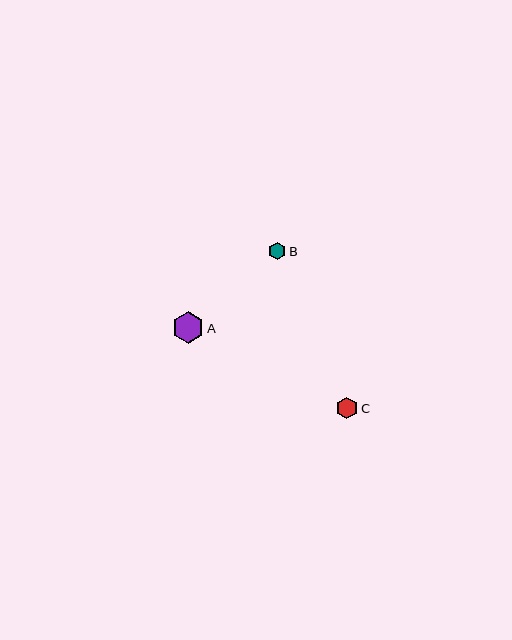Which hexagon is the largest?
Hexagon A is the largest with a size of approximately 31 pixels.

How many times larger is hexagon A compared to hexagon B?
Hexagon A is approximately 1.8 times the size of hexagon B.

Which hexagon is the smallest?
Hexagon B is the smallest with a size of approximately 17 pixels.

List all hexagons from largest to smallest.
From largest to smallest: A, C, B.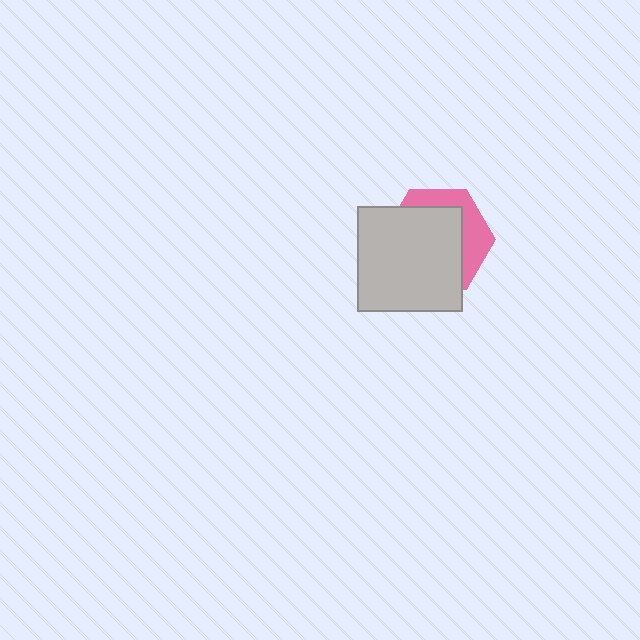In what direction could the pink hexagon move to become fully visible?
The pink hexagon could move toward the upper-right. That would shift it out from behind the light gray square entirely.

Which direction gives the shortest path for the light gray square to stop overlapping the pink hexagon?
Moving toward the lower-left gives the shortest separation.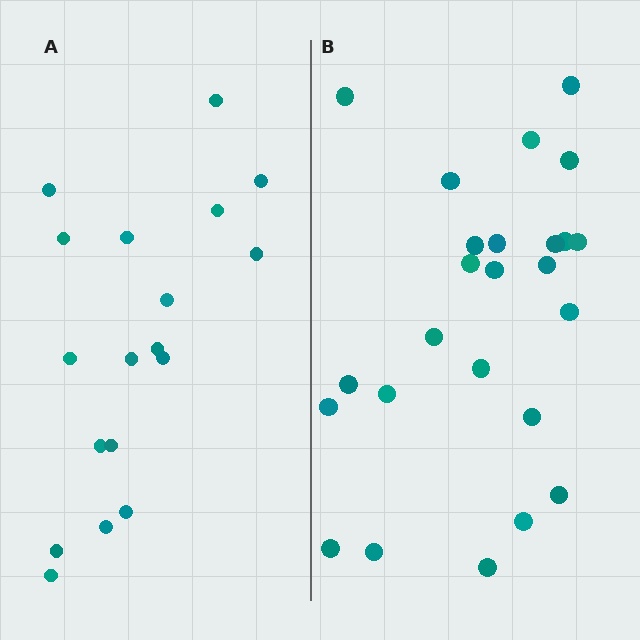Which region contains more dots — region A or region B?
Region B (the right region) has more dots.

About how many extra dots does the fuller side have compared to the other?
Region B has roughly 8 or so more dots than region A.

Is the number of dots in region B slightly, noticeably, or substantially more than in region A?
Region B has noticeably more, but not dramatically so. The ratio is roughly 1.4 to 1.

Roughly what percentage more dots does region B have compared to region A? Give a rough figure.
About 40% more.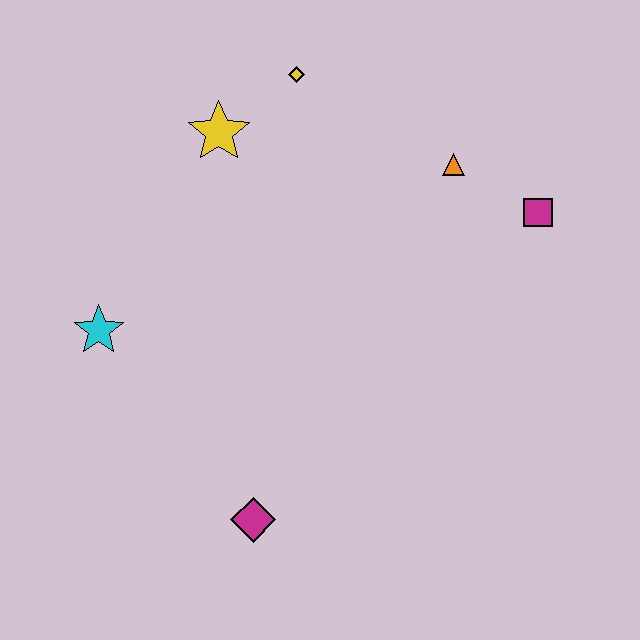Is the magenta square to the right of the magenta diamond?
Yes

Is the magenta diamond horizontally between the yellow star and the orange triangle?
Yes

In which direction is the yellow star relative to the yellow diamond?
The yellow star is to the left of the yellow diamond.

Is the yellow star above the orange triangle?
Yes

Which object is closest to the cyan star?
The yellow star is closest to the cyan star.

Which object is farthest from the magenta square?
The cyan star is farthest from the magenta square.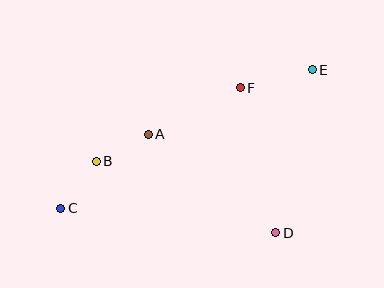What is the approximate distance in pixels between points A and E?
The distance between A and E is approximately 176 pixels.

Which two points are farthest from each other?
Points C and E are farthest from each other.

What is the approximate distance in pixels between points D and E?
The distance between D and E is approximately 167 pixels.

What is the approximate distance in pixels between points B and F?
The distance between B and F is approximately 161 pixels.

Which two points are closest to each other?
Points A and B are closest to each other.